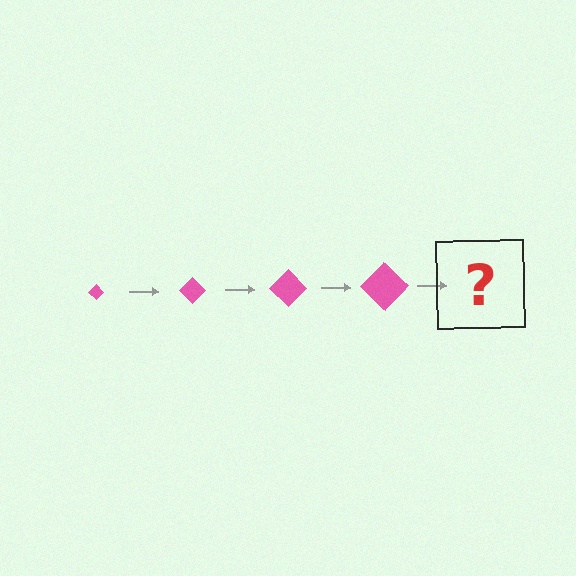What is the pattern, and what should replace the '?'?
The pattern is that the diamond gets progressively larger each step. The '?' should be a pink diamond, larger than the previous one.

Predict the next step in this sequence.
The next step is a pink diamond, larger than the previous one.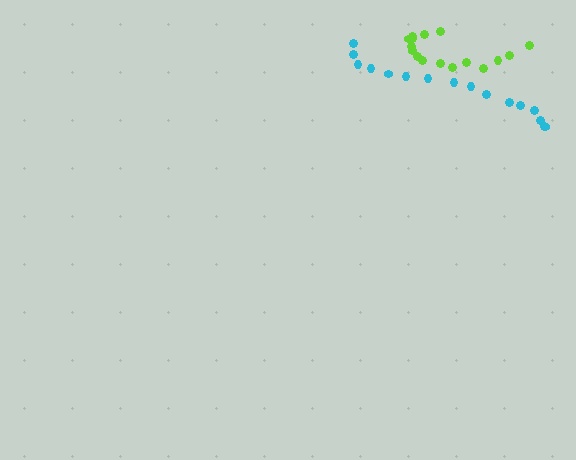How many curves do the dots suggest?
There are 2 distinct paths.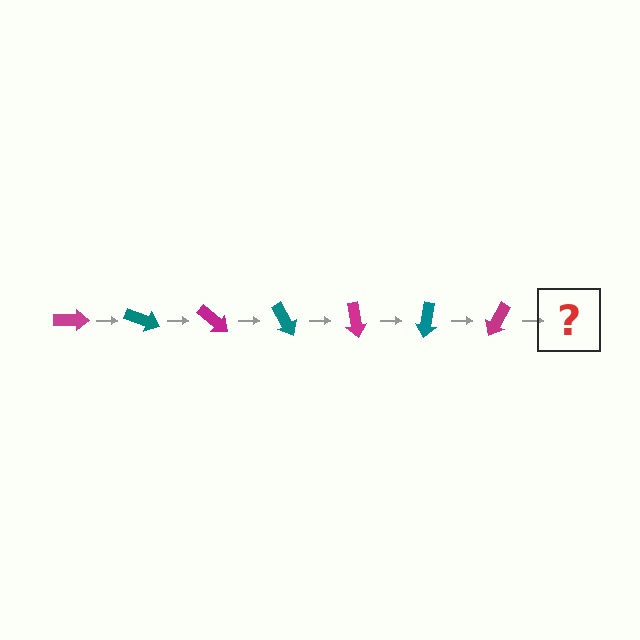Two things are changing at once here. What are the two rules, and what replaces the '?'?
The two rules are that it rotates 20 degrees each step and the color cycles through magenta and teal. The '?' should be a teal arrow, rotated 140 degrees from the start.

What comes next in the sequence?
The next element should be a teal arrow, rotated 140 degrees from the start.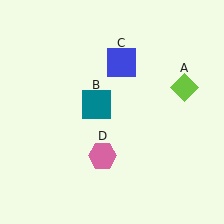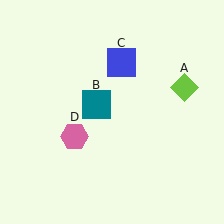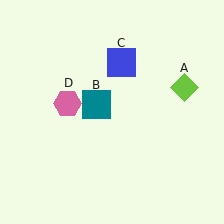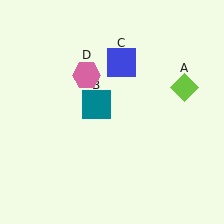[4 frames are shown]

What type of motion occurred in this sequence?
The pink hexagon (object D) rotated clockwise around the center of the scene.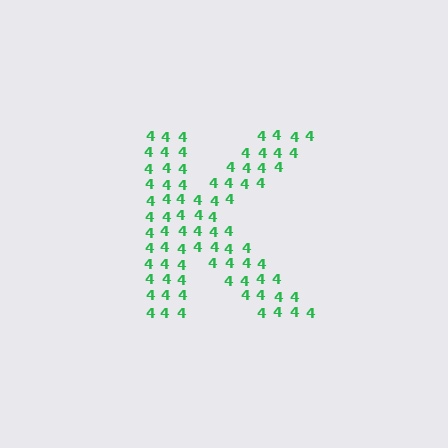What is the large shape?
The large shape is the letter K.